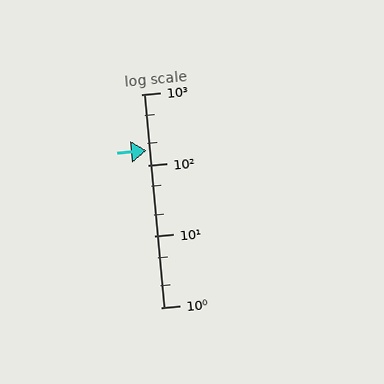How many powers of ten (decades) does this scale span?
The scale spans 3 decades, from 1 to 1000.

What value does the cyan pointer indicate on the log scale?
The pointer indicates approximately 160.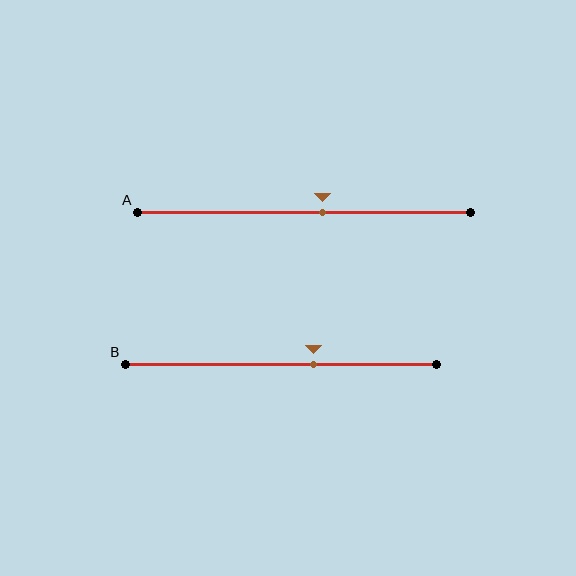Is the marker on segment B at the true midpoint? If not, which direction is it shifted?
No, the marker on segment B is shifted to the right by about 10% of the segment length.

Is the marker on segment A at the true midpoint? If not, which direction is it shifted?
No, the marker on segment A is shifted to the right by about 6% of the segment length.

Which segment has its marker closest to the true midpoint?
Segment A has its marker closest to the true midpoint.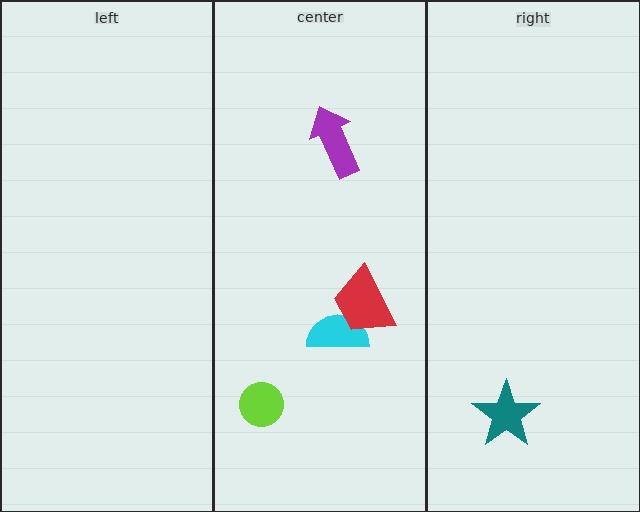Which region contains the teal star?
The right region.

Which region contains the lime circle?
The center region.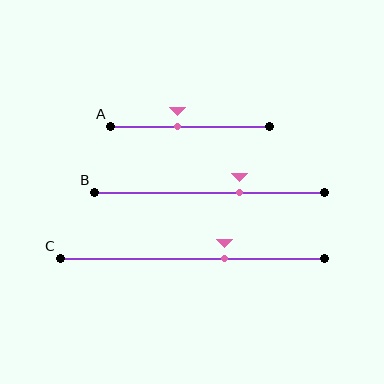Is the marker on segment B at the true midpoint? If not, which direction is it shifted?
No, the marker on segment B is shifted to the right by about 13% of the segment length.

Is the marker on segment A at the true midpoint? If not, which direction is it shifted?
No, the marker on segment A is shifted to the left by about 8% of the segment length.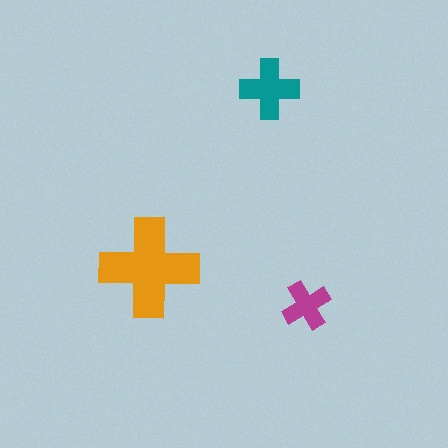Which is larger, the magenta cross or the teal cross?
The teal one.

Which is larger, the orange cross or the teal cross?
The orange one.